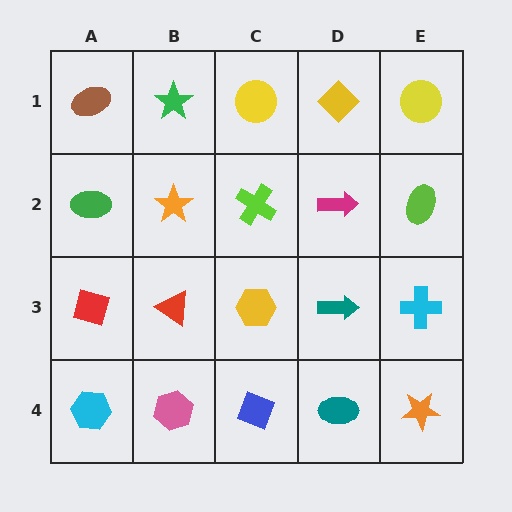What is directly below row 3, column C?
A blue diamond.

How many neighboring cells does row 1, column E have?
2.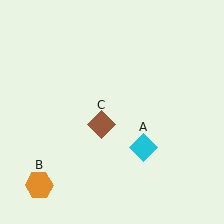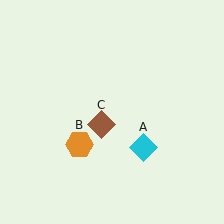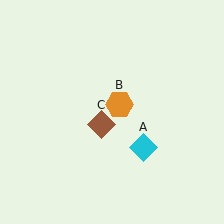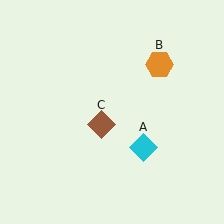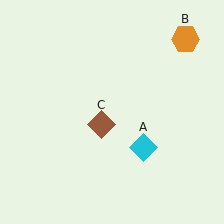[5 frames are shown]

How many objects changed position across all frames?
1 object changed position: orange hexagon (object B).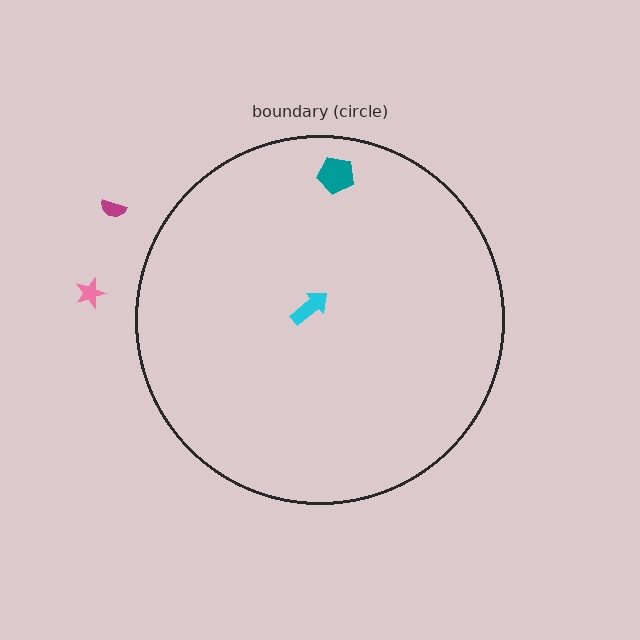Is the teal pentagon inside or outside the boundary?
Inside.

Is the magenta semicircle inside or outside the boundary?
Outside.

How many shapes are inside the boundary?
2 inside, 2 outside.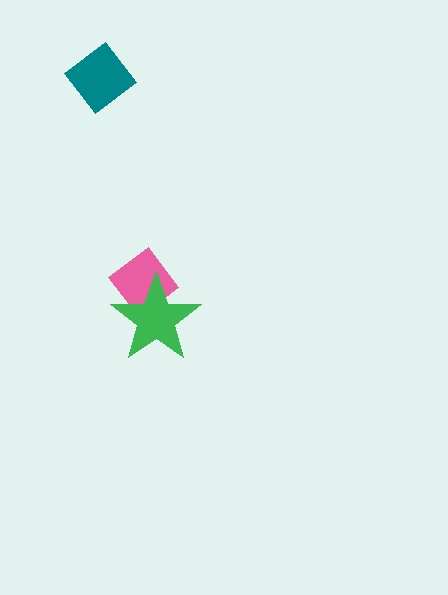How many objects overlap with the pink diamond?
1 object overlaps with the pink diamond.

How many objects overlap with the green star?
1 object overlaps with the green star.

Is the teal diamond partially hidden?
No, no other shape covers it.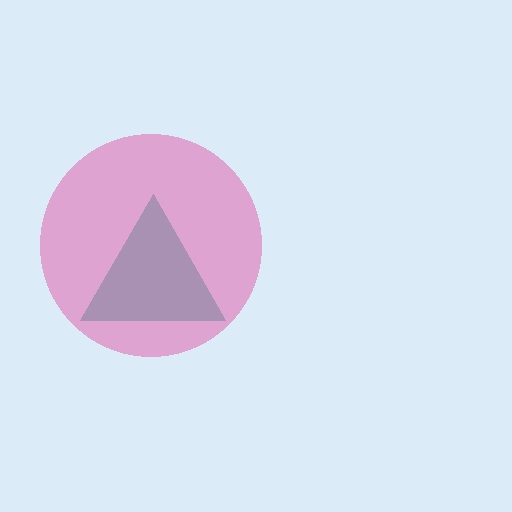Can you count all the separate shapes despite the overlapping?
Yes, there are 2 separate shapes.